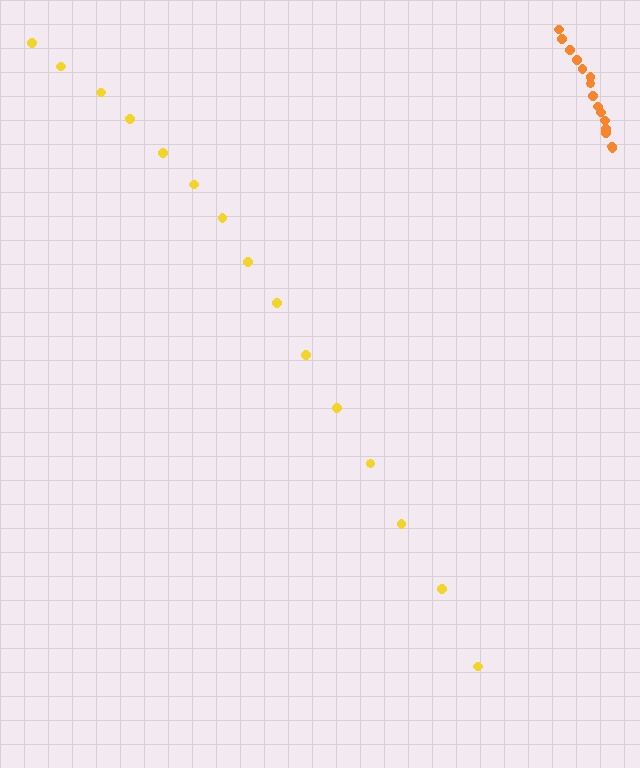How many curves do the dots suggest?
There are 2 distinct paths.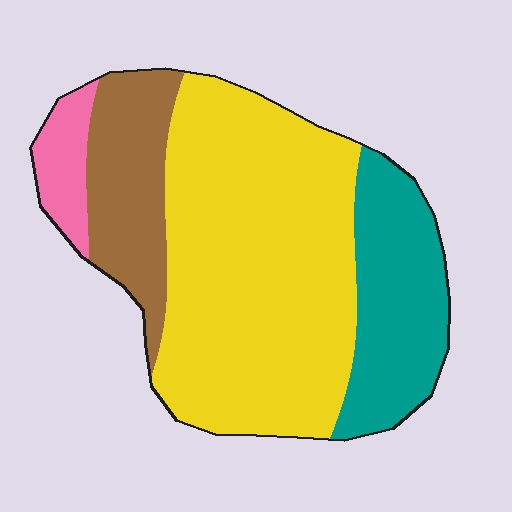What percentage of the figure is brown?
Brown covers about 15% of the figure.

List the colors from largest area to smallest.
From largest to smallest: yellow, teal, brown, pink.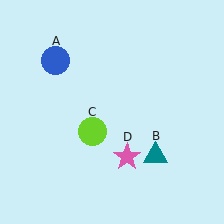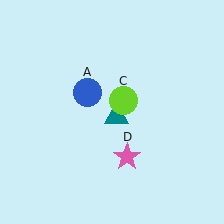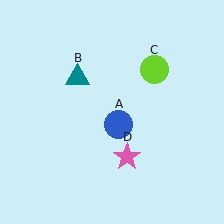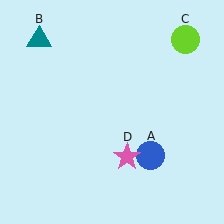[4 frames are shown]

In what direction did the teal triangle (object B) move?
The teal triangle (object B) moved up and to the left.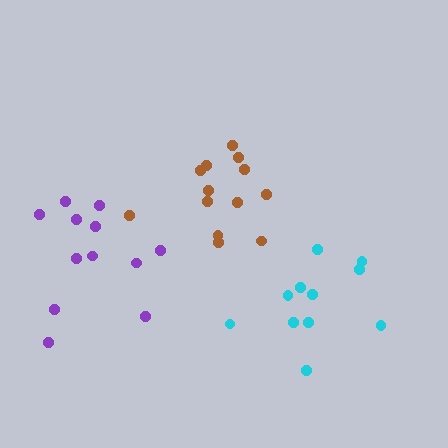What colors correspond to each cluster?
The clusters are colored: cyan, purple, brown.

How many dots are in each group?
Group 1: 11 dots, Group 2: 12 dots, Group 3: 13 dots (36 total).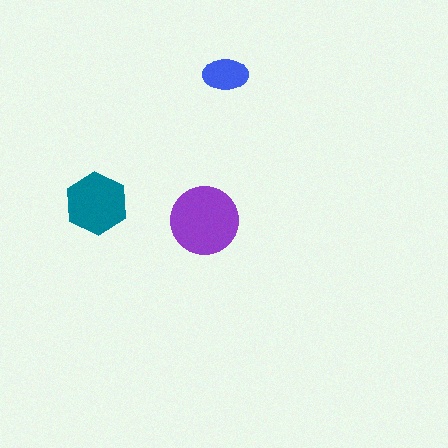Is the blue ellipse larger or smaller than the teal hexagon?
Smaller.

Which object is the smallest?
The blue ellipse.